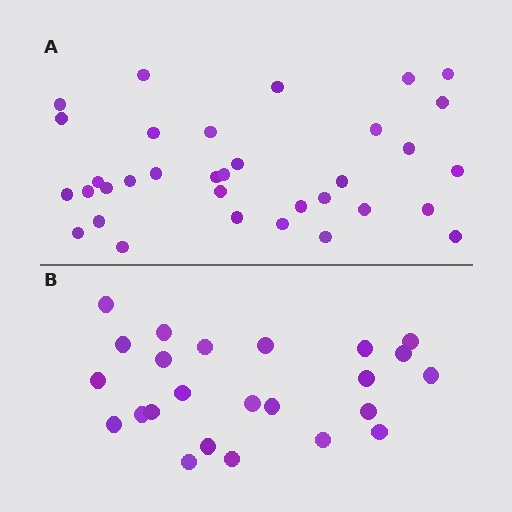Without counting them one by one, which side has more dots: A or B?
Region A (the top region) has more dots.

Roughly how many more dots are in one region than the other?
Region A has roughly 10 or so more dots than region B.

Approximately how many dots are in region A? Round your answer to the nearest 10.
About 30 dots. (The exact count is 34, which rounds to 30.)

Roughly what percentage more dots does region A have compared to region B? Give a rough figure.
About 40% more.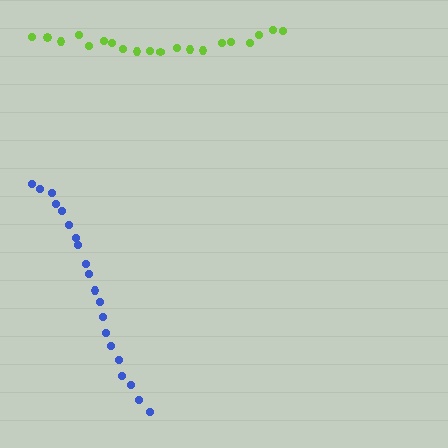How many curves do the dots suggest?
There are 2 distinct paths.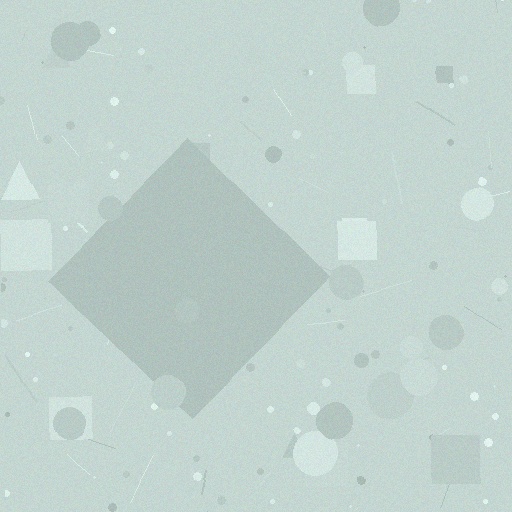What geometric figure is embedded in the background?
A diamond is embedded in the background.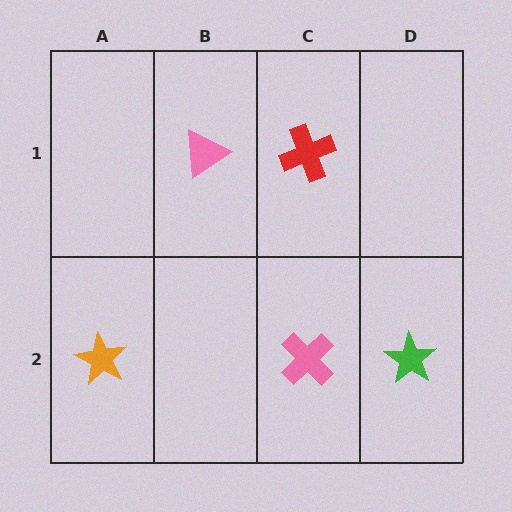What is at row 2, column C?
A pink cross.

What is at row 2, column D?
A green star.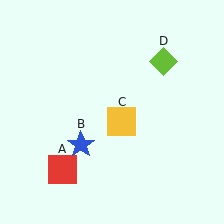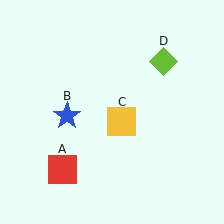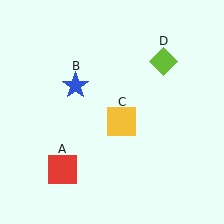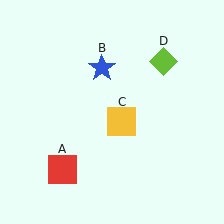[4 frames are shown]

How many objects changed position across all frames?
1 object changed position: blue star (object B).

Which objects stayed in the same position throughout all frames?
Red square (object A) and yellow square (object C) and lime diamond (object D) remained stationary.